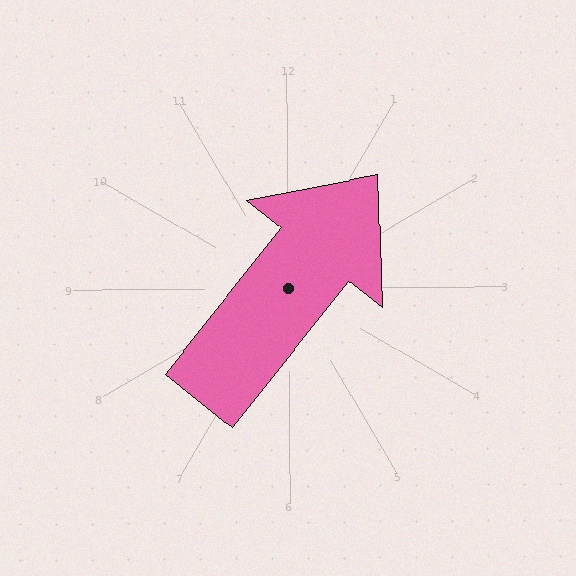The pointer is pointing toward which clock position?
Roughly 1 o'clock.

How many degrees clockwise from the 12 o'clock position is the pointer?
Approximately 39 degrees.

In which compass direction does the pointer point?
Northeast.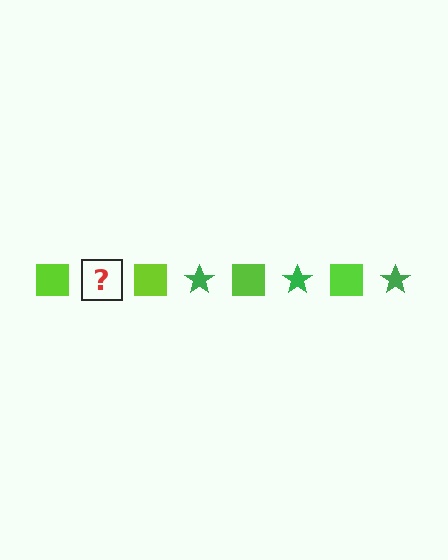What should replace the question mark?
The question mark should be replaced with a green star.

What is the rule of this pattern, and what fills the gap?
The rule is that the pattern alternates between lime square and green star. The gap should be filled with a green star.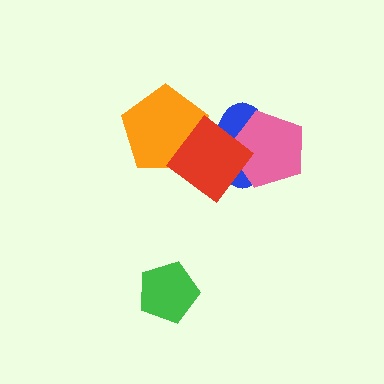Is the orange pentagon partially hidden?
Yes, it is partially covered by another shape.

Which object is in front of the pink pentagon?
The red diamond is in front of the pink pentagon.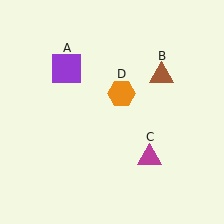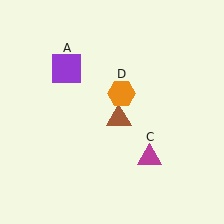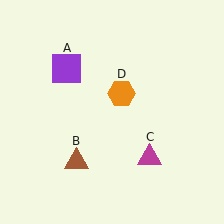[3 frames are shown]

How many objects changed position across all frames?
1 object changed position: brown triangle (object B).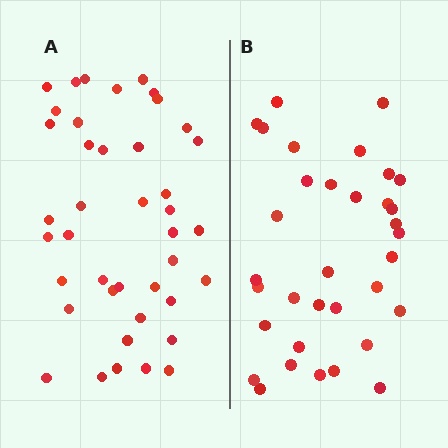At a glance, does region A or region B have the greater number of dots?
Region A (the left region) has more dots.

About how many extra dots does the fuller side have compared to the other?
Region A has roughly 8 or so more dots than region B.